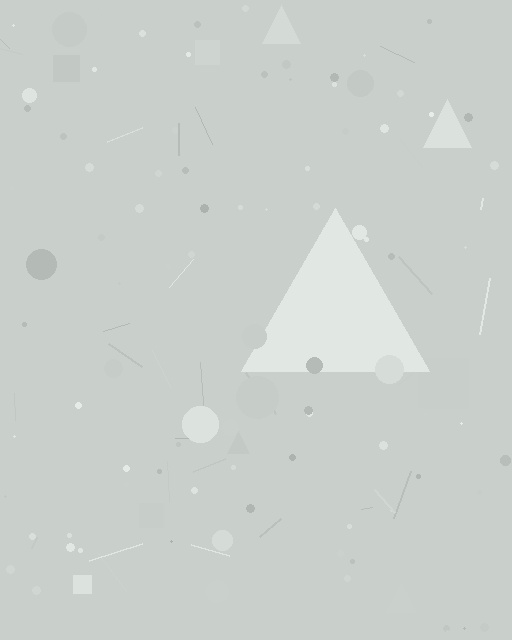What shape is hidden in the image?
A triangle is hidden in the image.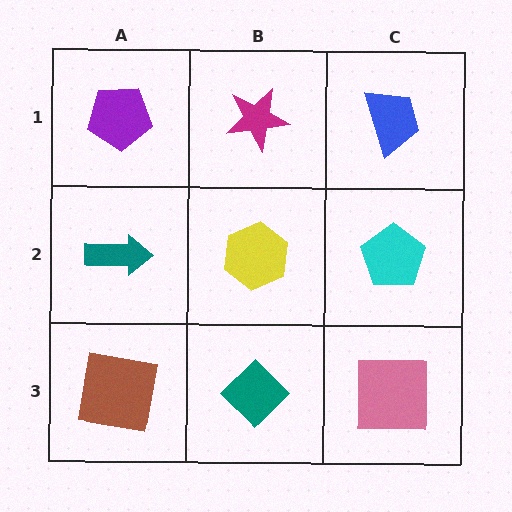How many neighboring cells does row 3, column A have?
2.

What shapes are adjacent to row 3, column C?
A cyan pentagon (row 2, column C), a teal diamond (row 3, column B).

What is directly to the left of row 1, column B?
A purple pentagon.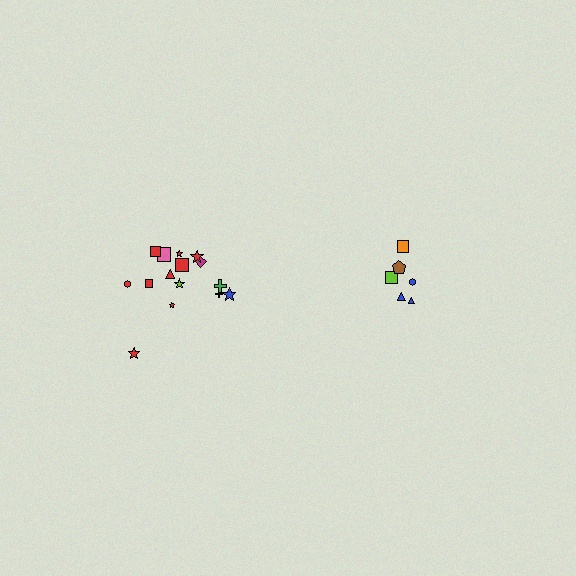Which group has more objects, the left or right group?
The left group.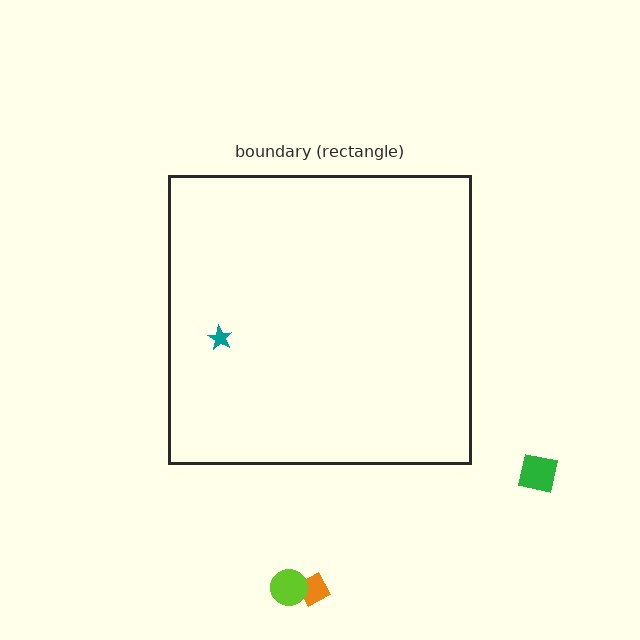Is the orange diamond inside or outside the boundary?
Outside.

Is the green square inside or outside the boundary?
Outside.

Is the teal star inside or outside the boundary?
Inside.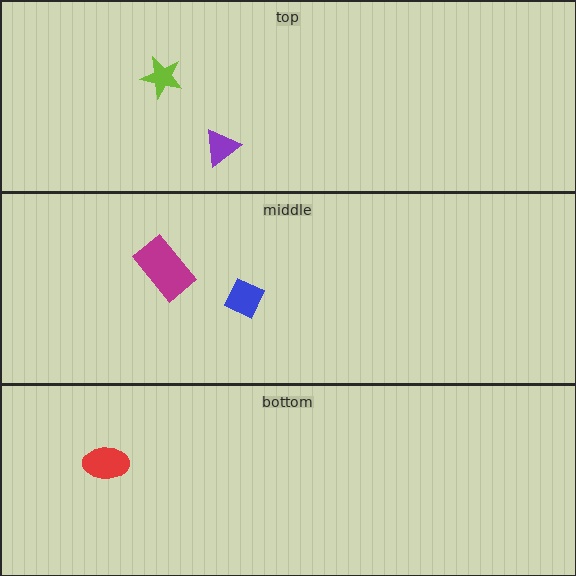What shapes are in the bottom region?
The red ellipse.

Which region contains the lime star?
The top region.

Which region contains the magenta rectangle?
The middle region.